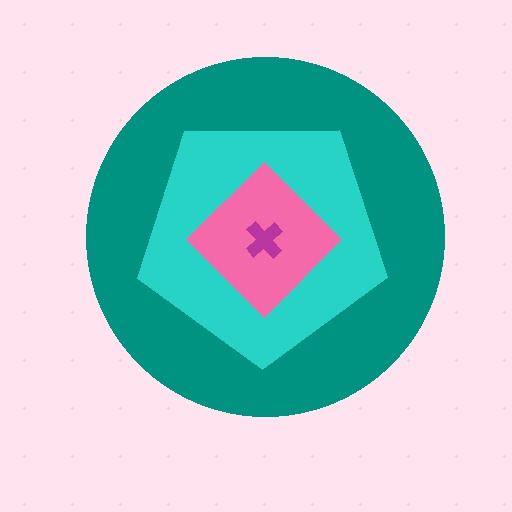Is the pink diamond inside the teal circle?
Yes.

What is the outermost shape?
The teal circle.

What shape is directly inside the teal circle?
The cyan pentagon.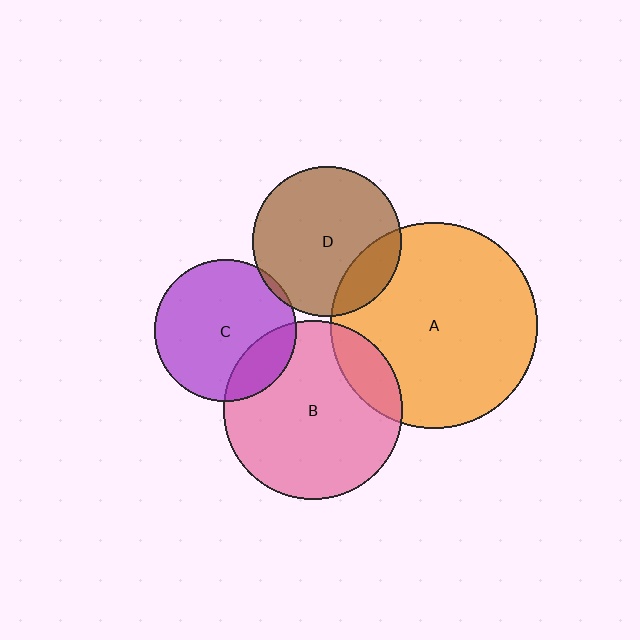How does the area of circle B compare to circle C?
Approximately 1.6 times.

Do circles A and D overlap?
Yes.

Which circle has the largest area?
Circle A (orange).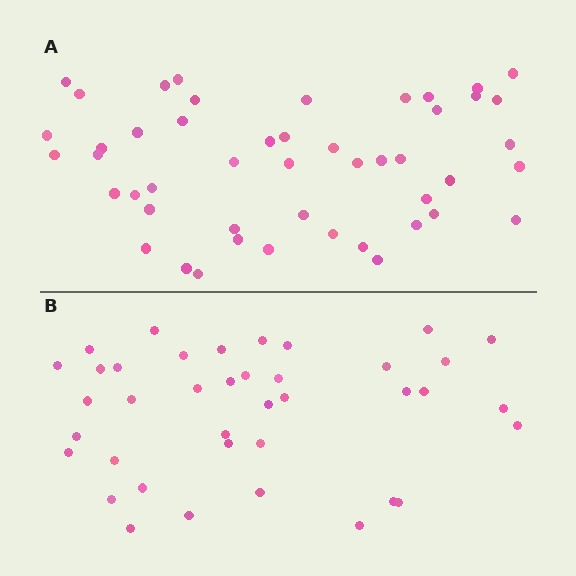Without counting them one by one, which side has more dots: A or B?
Region A (the top region) has more dots.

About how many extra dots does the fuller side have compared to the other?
Region A has roughly 8 or so more dots than region B.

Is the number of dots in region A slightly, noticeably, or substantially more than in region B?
Region A has only slightly more — the two regions are fairly close. The ratio is roughly 1.2 to 1.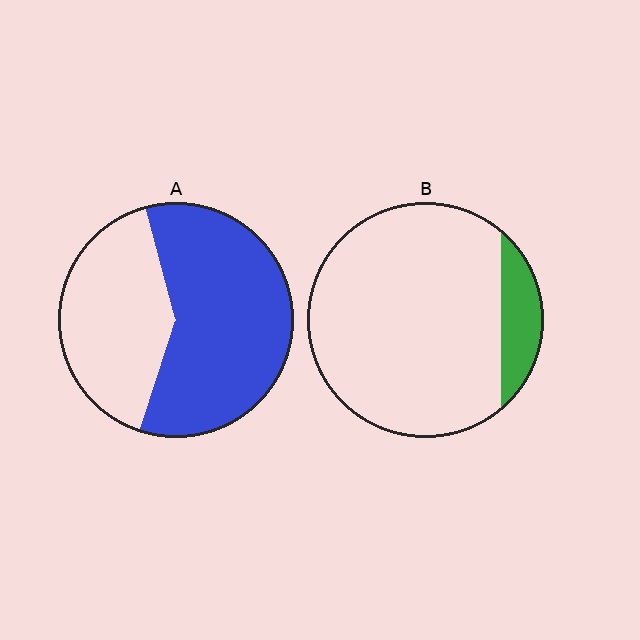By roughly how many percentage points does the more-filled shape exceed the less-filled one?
By roughly 45 percentage points (A over B).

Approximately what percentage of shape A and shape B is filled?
A is approximately 60% and B is approximately 10%.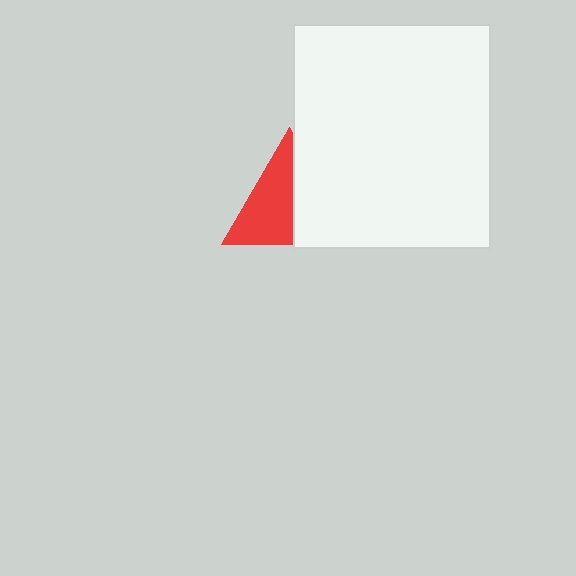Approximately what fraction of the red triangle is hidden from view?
Roughly 44% of the red triangle is hidden behind the white rectangle.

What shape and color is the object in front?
The object in front is a white rectangle.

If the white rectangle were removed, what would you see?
You would see the complete red triangle.